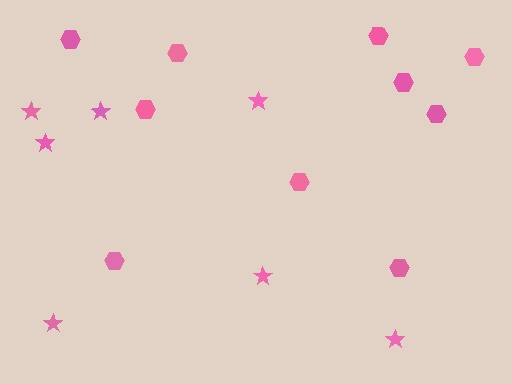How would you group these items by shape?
There are 2 groups: one group of hexagons (10) and one group of stars (7).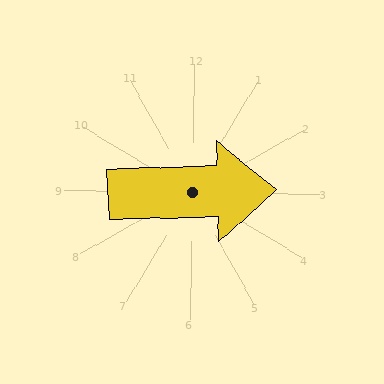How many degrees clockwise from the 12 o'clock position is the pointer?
Approximately 88 degrees.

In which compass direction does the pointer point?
East.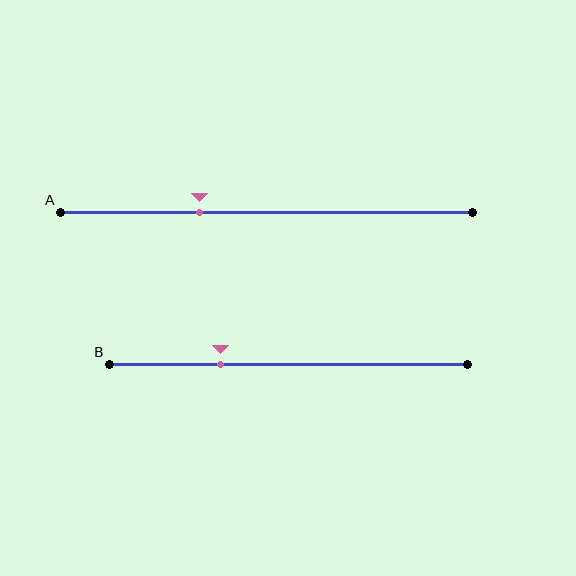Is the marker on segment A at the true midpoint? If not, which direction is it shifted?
No, the marker on segment A is shifted to the left by about 16% of the segment length.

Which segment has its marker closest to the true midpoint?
Segment A has its marker closest to the true midpoint.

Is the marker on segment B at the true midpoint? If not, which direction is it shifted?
No, the marker on segment B is shifted to the left by about 19% of the segment length.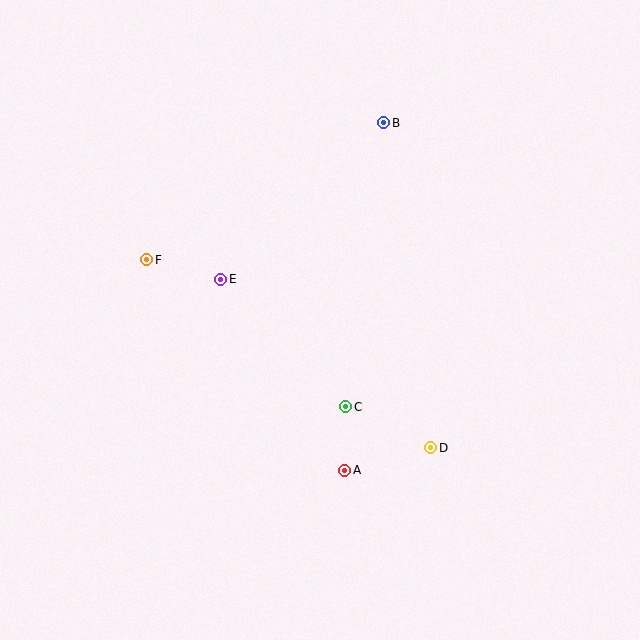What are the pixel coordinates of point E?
Point E is at (221, 279).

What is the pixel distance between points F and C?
The distance between F and C is 247 pixels.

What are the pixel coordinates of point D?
Point D is at (431, 448).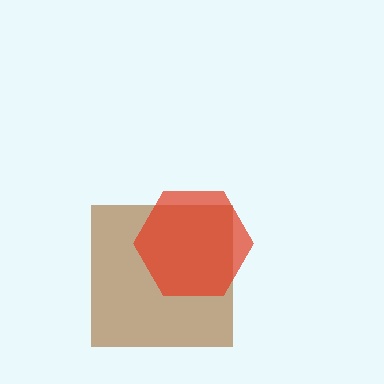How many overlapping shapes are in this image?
There are 2 overlapping shapes in the image.